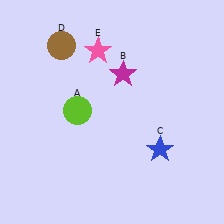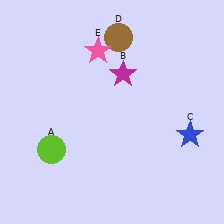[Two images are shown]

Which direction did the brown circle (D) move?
The brown circle (D) moved right.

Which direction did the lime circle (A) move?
The lime circle (A) moved down.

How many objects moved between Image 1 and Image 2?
3 objects moved between the two images.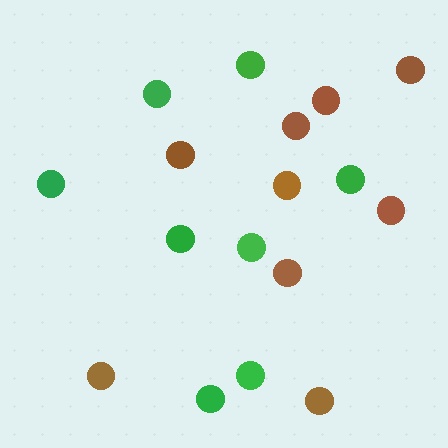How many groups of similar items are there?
There are 2 groups: one group of green circles (8) and one group of brown circles (9).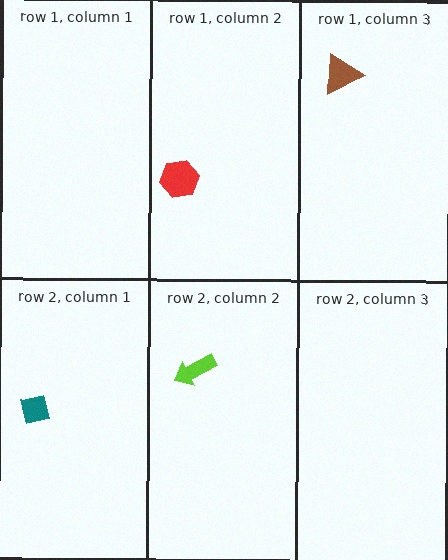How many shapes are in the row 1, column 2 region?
1.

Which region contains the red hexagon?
The row 1, column 2 region.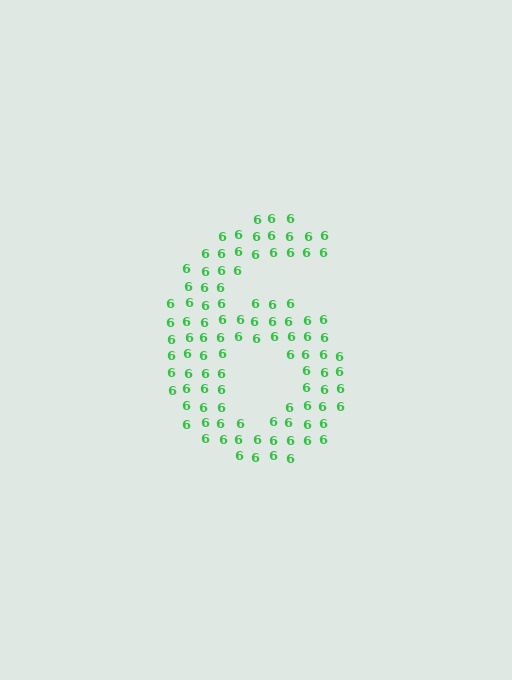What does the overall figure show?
The overall figure shows the digit 6.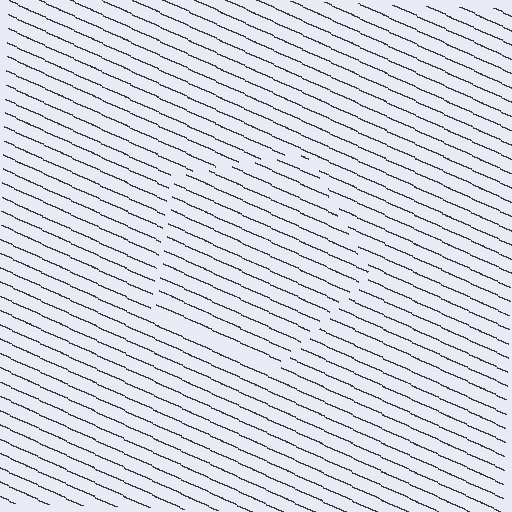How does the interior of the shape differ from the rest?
The interior of the shape contains the same grating, shifted by half a period — the contour is defined by the phase discontinuity where line-ends from the inner and outer gratings abut.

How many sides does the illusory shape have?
5 sides — the line-ends trace a pentagon.